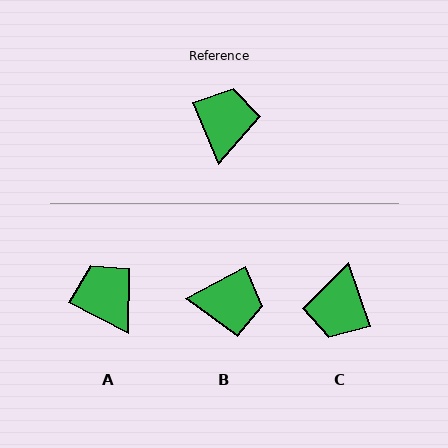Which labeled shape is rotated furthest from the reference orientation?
C, about 176 degrees away.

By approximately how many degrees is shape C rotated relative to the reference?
Approximately 176 degrees counter-clockwise.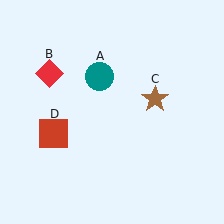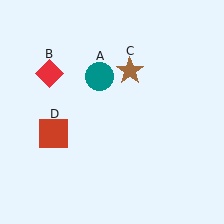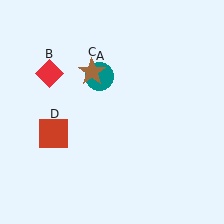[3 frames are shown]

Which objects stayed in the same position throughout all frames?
Teal circle (object A) and red diamond (object B) and red square (object D) remained stationary.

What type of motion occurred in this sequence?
The brown star (object C) rotated counterclockwise around the center of the scene.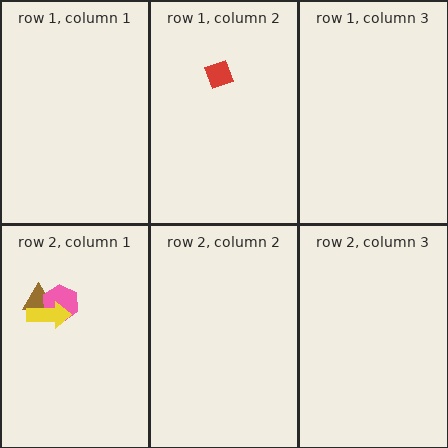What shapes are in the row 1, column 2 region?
The red diamond.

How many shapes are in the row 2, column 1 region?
3.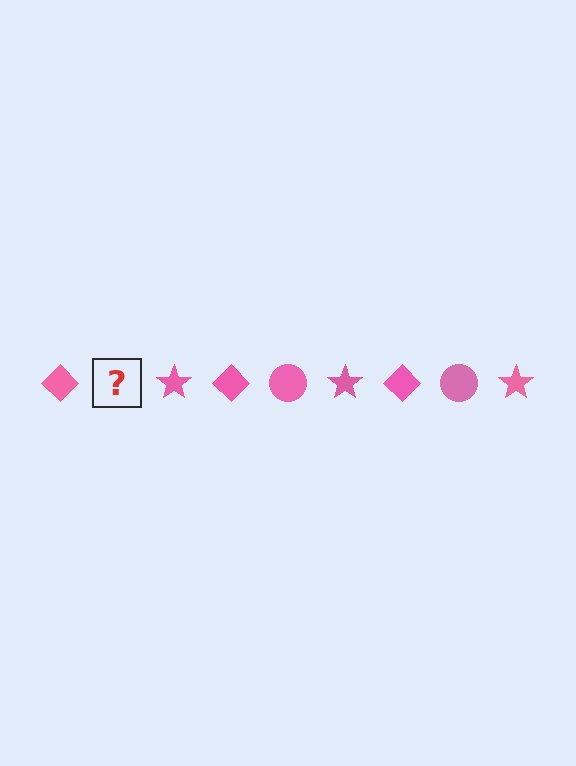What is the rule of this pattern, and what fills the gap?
The rule is that the pattern cycles through diamond, circle, star shapes in pink. The gap should be filled with a pink circle.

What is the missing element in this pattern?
The missing element is a pink circle.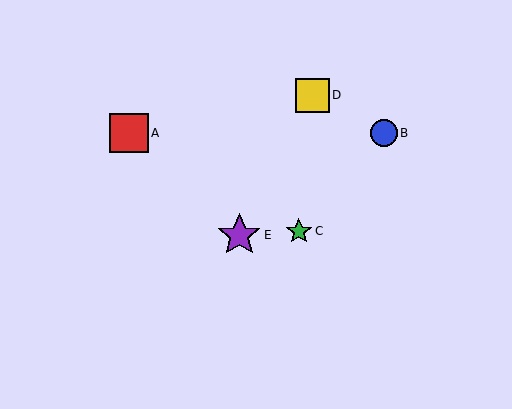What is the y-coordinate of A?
Object A is at y≈133.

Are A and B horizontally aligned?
Yes, both are at y≈133.